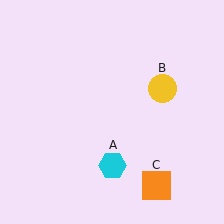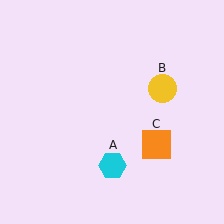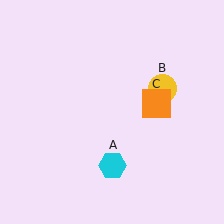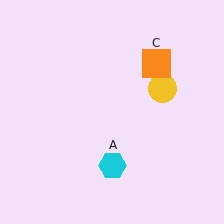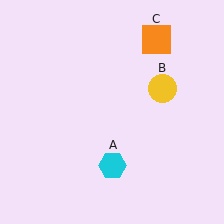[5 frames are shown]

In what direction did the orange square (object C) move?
The orange square (object C) moved up.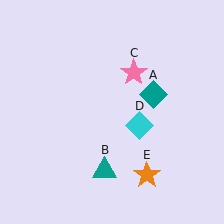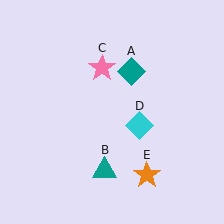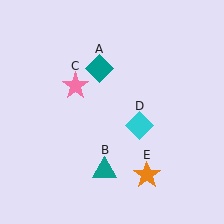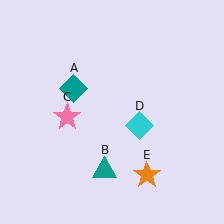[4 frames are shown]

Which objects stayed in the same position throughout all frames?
Teal triangle (object B) and cyan diamond (object D) and orange star (object E) remained stationary.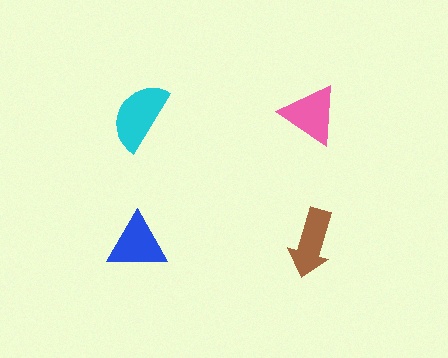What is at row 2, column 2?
A brown arrow.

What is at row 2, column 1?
A blue triangle.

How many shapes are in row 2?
2 shapes.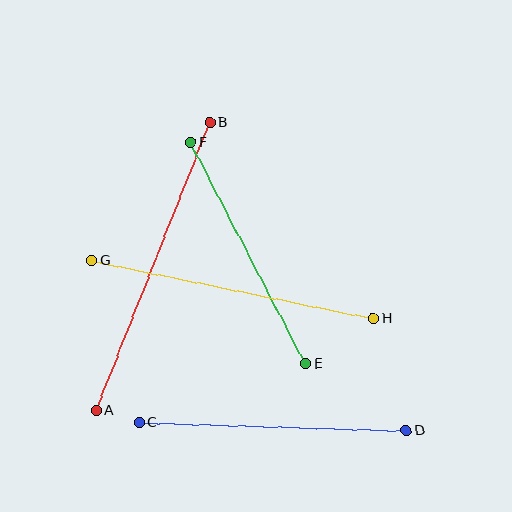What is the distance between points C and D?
The distance is approximately 267 pixels.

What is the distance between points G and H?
The distance is approximately 288 pixels.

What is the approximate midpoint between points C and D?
The midpoint is at approximately (273, 426) pixels.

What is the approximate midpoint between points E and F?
The midpoint is at approximately (248, 253) pixels.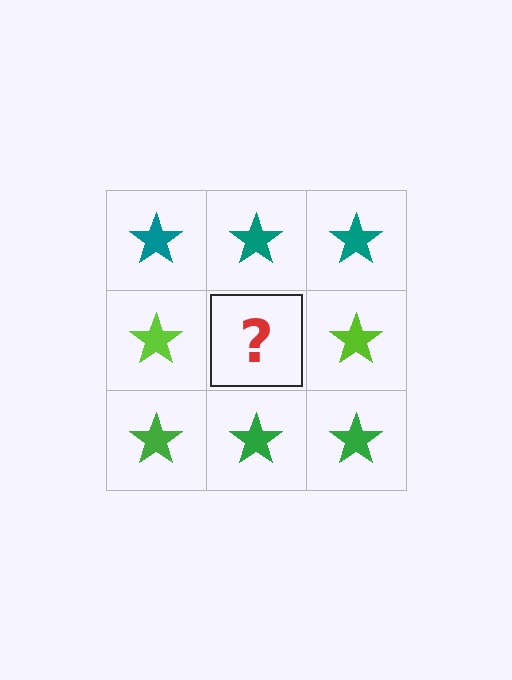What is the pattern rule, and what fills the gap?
The rule is that each row has a consistent color. The gap should be filled with a lime star.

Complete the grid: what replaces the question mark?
The question mark should be replaced with a lime star.